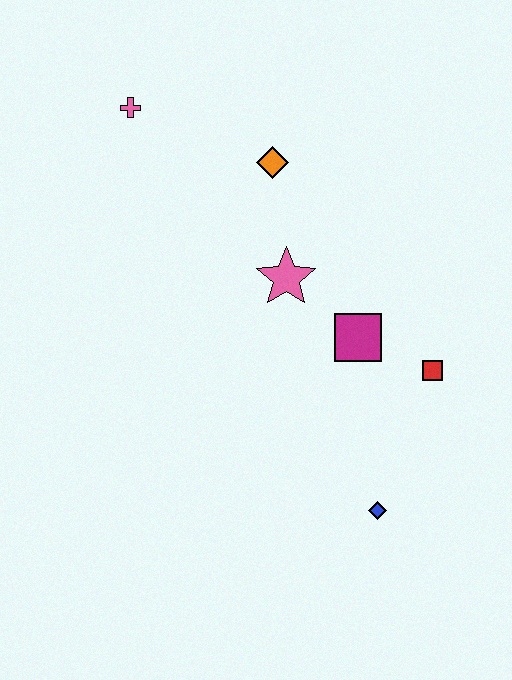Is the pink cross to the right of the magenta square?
No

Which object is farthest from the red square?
The pink cross is farthest from the red square.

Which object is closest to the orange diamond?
The pink star is closest to the orange diamond.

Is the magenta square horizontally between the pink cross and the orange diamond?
No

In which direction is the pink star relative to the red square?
The pink star is to the left of the red square.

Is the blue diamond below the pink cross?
Yes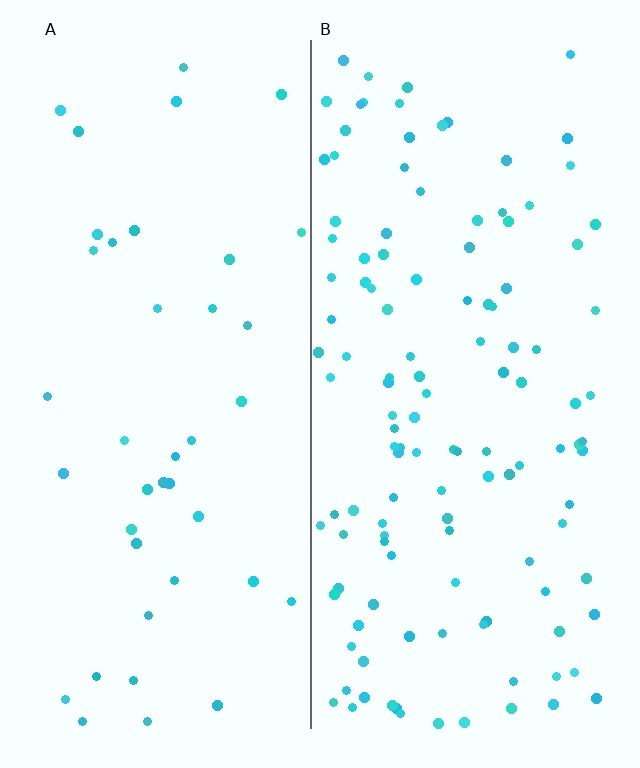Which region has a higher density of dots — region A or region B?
B (the right).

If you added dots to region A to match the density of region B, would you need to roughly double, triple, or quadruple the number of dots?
Approximately triple.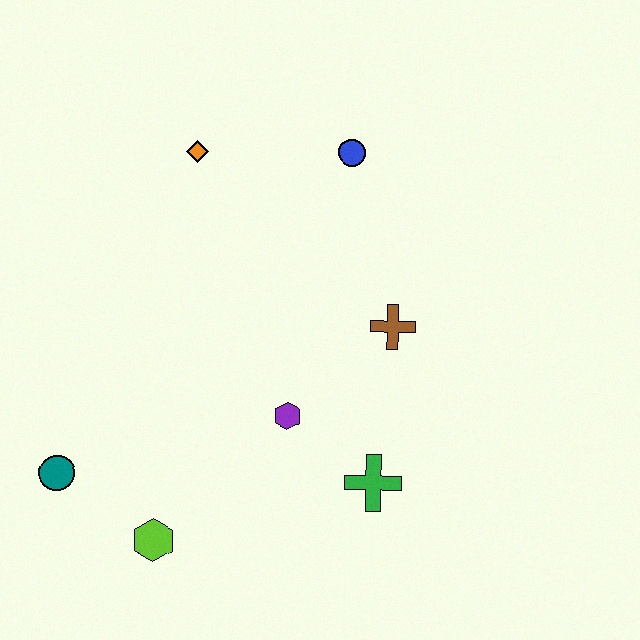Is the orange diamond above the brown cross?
Yes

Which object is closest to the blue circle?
The orange diamond is closest to the blue circle.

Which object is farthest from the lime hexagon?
The blue circle is farthest from the lime hexagon.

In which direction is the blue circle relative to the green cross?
The blue circle is above the green cross.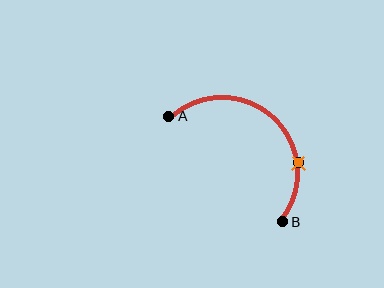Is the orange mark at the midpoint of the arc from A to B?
No. The orange mark lies on the arc but is closer to endpoint B. The arc midpoint would be at the point on the curve equidistant along the arc from both A and B.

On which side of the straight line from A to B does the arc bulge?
The arc bulges above and to the right of the straight line connecting A and B.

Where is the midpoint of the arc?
The arc midpoint is the point on the curve farthest from the straight line joining A and B. It sits above and to the right of that line.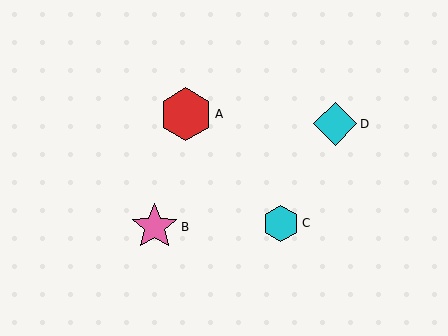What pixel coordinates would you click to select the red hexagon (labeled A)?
Click at (186, 114) to select the red hexagon A.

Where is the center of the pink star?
The center of the pink star is at (154, 227).